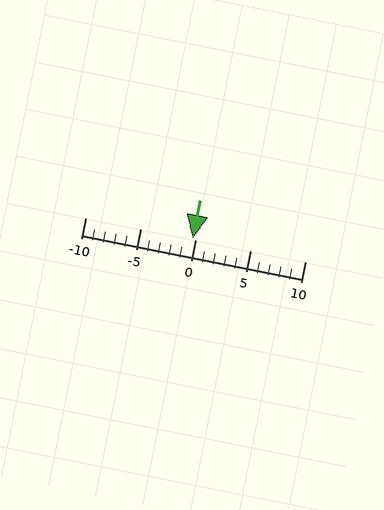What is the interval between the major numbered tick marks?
The major tick marks are spaced 5 units apart.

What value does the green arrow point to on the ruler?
The green arrow points to approximately 0.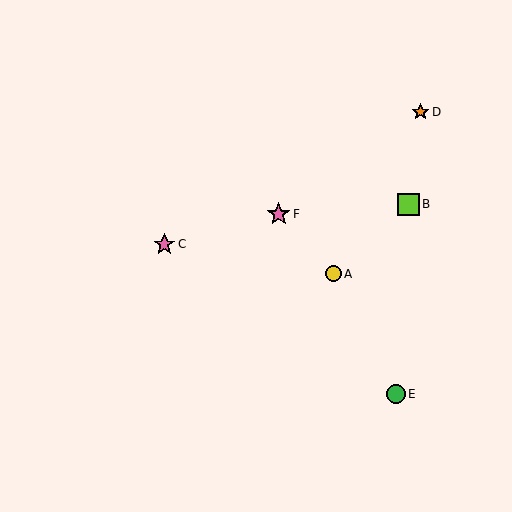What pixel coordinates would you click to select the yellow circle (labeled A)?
Click at (333, 274) to select the yellow circle A.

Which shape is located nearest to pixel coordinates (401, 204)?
The lime square (labeled B) at (408, 204) is nearest to that location.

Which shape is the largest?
The pink star (labeled F) is the largest.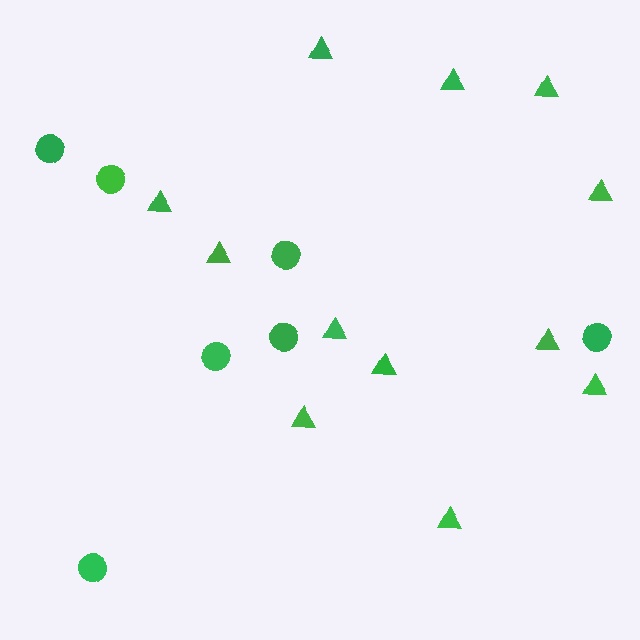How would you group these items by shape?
There are 2 groups: one group of triangles (12) and one group of circles (7).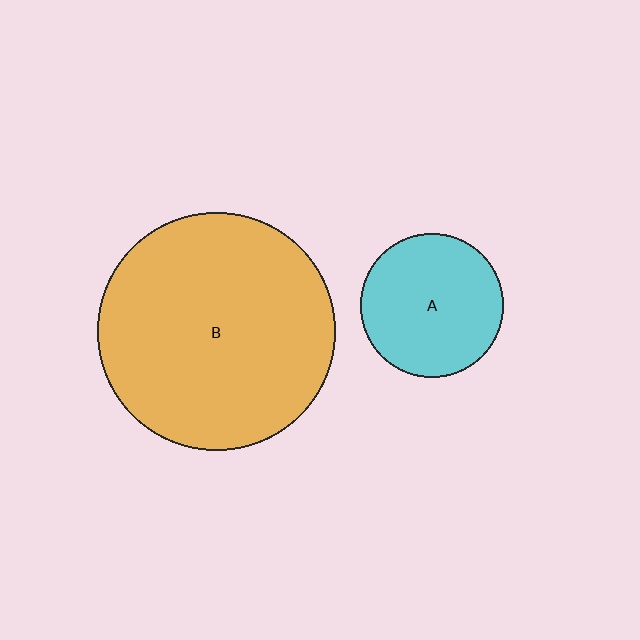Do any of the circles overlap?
No, none of the circles overlap.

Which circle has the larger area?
Circle B (orange).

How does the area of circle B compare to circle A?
Approximately 2.8 times.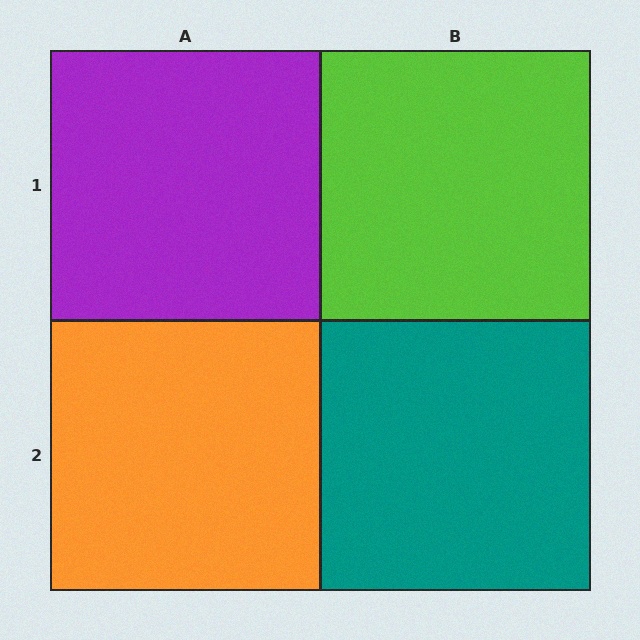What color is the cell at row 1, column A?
Purple.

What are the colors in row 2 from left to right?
Orange, teal.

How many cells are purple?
1 cell is purple.